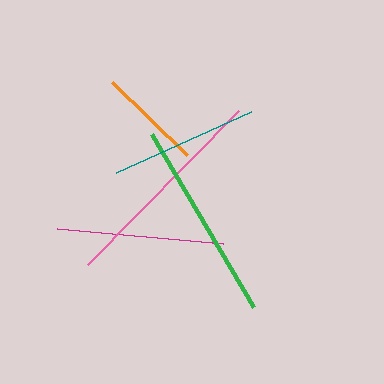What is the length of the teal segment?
The teal segment is approximately 148 pixels long.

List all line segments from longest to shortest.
From longest to shortest: pink, green, magenta, teal, orange.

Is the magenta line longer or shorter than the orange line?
The magenta line is longer than the orange line.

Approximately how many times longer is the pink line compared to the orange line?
The pink line is approximately 2.1 times the length of the orange line.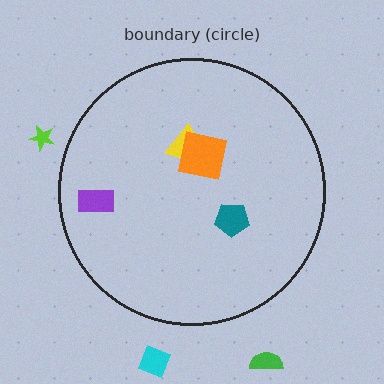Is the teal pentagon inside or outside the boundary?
Inside.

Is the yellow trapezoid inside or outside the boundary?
Inside.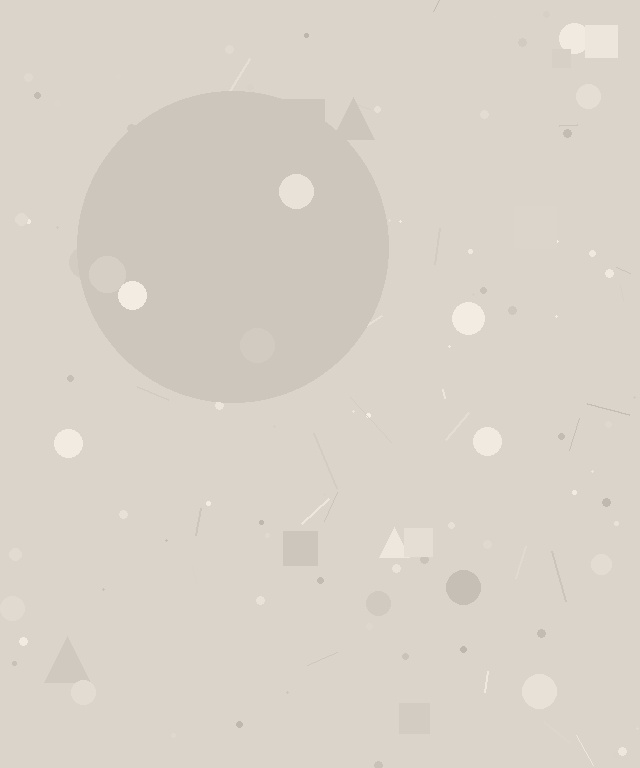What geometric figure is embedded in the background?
A circle is embedded in the background.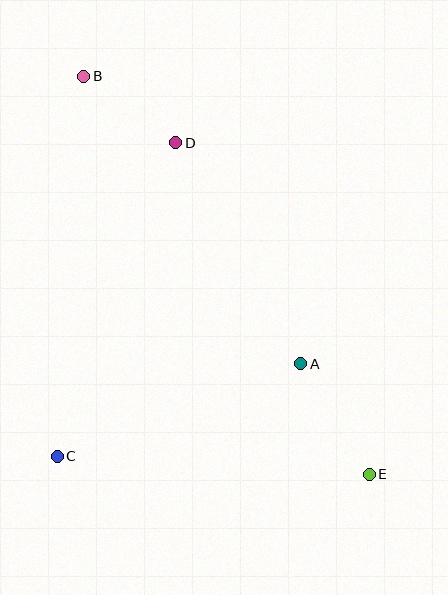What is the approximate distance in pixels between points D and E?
The distance between D and E is approximately 384 pixels.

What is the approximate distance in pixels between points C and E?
The distance between C and E is approximately 312 pixels.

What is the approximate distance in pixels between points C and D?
The distance between C and D is approximately 335 pixels.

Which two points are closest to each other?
Points B and D are closest to each other.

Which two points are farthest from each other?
Points B and E are farthest from each other.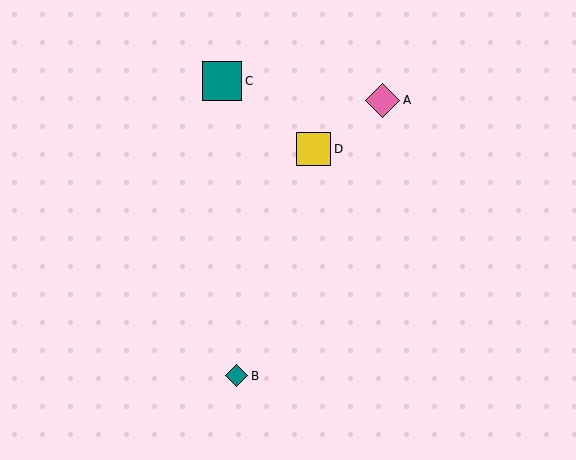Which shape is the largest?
The teal square (labeled C) is the largest.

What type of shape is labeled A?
Shape A is a pink diamond.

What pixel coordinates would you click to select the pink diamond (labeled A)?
Click at (383, 100) to select the pink diamond A.